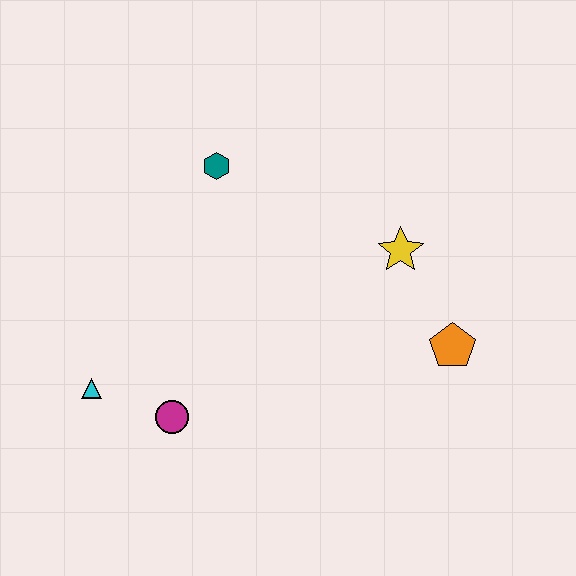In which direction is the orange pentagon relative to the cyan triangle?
The orange pentagon is to the right of the cyan triangle.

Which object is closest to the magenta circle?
The cyan triangle is closest to the magenta circle.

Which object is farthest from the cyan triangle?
The orange pentagon is farthest from the cyan triangle.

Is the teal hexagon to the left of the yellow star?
Yes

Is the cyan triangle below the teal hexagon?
Yes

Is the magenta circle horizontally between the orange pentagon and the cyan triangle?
Yes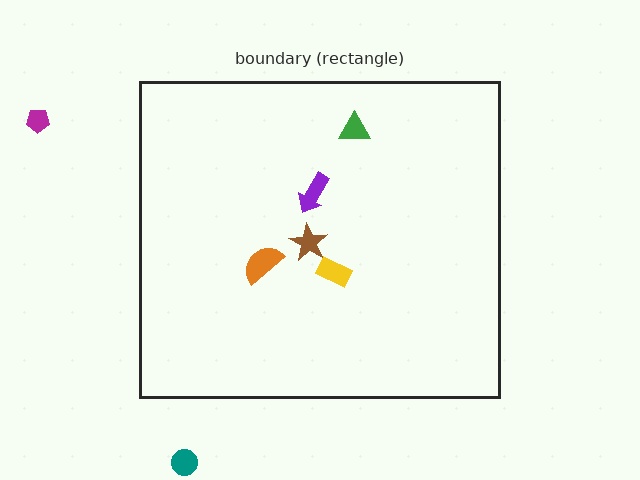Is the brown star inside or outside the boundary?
Inside.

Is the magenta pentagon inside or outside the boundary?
Outside.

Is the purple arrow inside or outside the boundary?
Inside.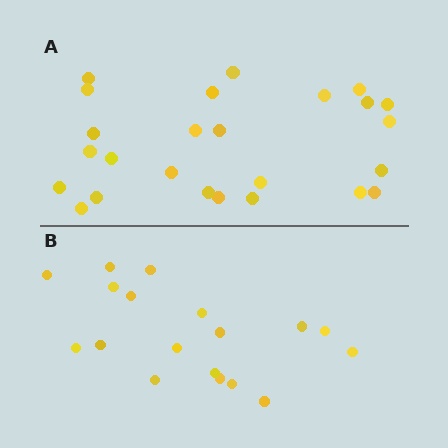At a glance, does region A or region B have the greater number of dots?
Region A (the top region) has more dots.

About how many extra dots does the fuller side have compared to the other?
Region A has roughly 8 or so more dots than region B.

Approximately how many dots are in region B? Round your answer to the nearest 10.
About 20 dots. (The exact count is 18, which rounds to 20.)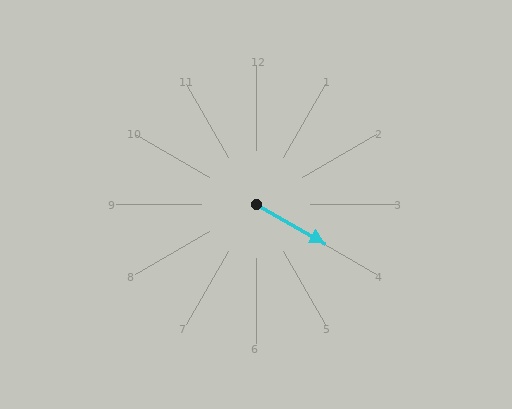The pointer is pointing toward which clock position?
Roughly 4 o'clock.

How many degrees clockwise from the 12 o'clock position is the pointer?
Approximately 119 degrees.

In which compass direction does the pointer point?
Southeast.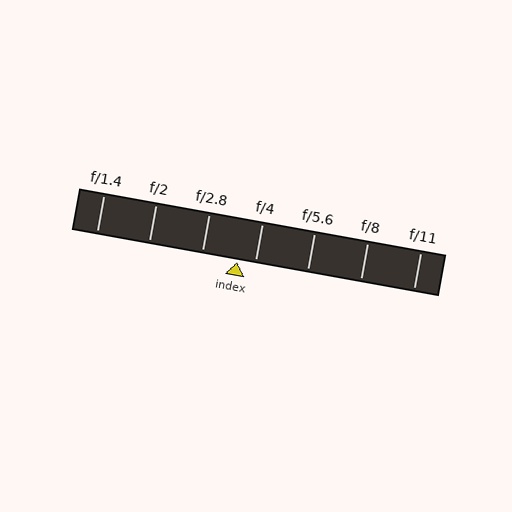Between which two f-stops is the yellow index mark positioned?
The index mark is between f/2.8 and f/4.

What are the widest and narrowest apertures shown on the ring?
The widest aperture shown is f/1.4 and the narrowest is f/11.